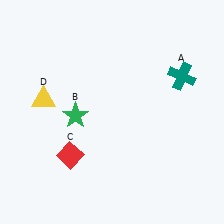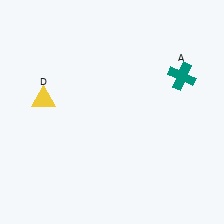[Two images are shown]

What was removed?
The red diamond (C), the green star (B) were removed in Image 2.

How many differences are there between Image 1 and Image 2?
There are 2 differences between the two images.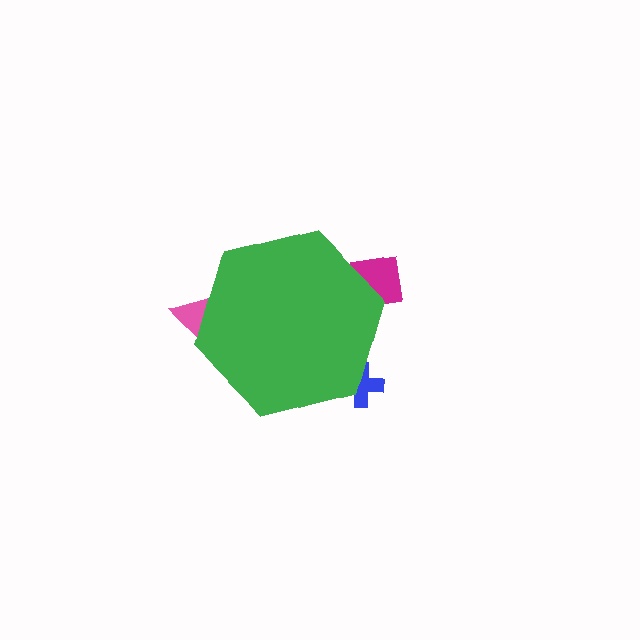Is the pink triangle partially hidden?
Yes, the pink triangle is partially hidden behind the green hexagon.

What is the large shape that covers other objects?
A green hexagon.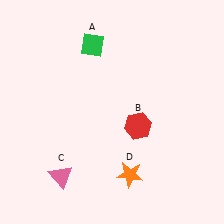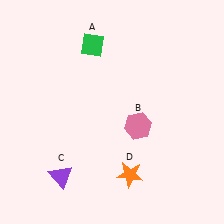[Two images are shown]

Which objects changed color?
B changed from red to pink. C changed from pink to purple.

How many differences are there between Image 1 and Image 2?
There are 2 differences between the two images.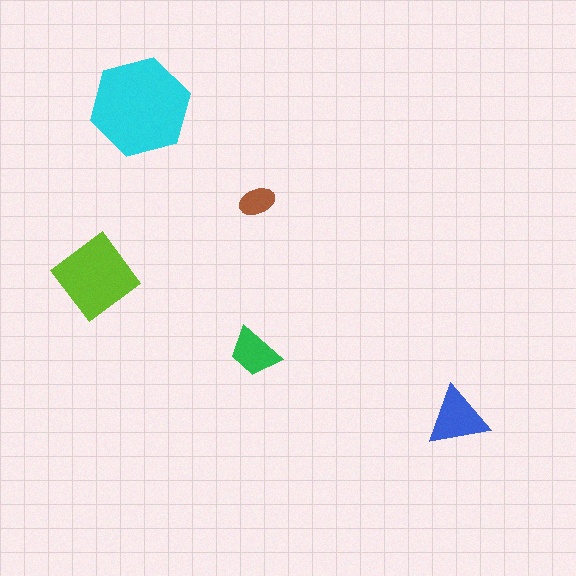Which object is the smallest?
The brown ellipse.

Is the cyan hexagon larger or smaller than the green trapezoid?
Larger.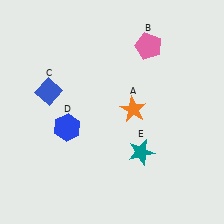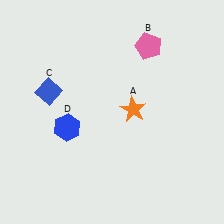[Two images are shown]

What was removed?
The teal star (E) was removed in Image 2.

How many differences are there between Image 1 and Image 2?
There is 1 difference between the two images.